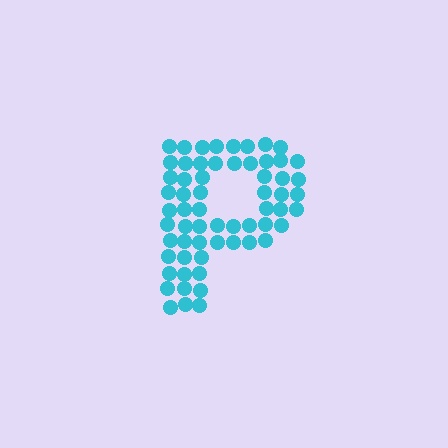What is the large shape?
The large shape is the letter P.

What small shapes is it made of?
It is made of small circles.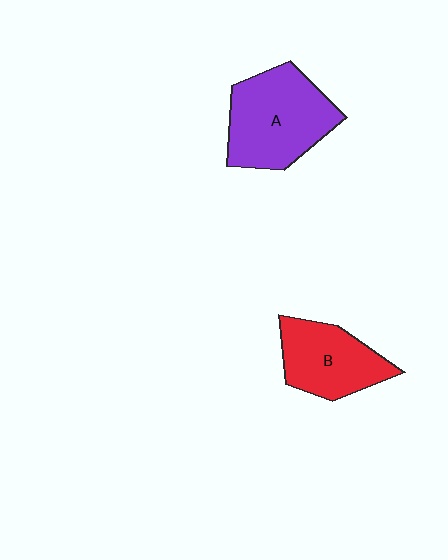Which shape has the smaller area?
Shape B (red).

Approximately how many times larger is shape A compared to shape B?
Approximately 1.3 times.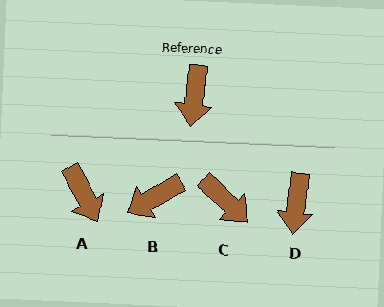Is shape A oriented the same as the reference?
No, it is off by about 35 degrees.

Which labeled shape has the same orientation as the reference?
D.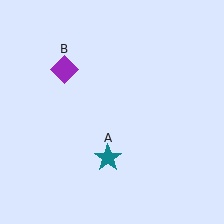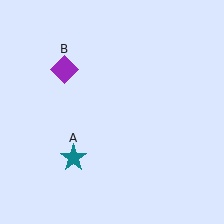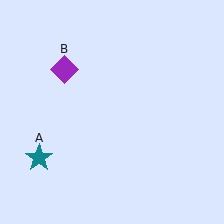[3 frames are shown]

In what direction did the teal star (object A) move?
The teal star (object A) moved left.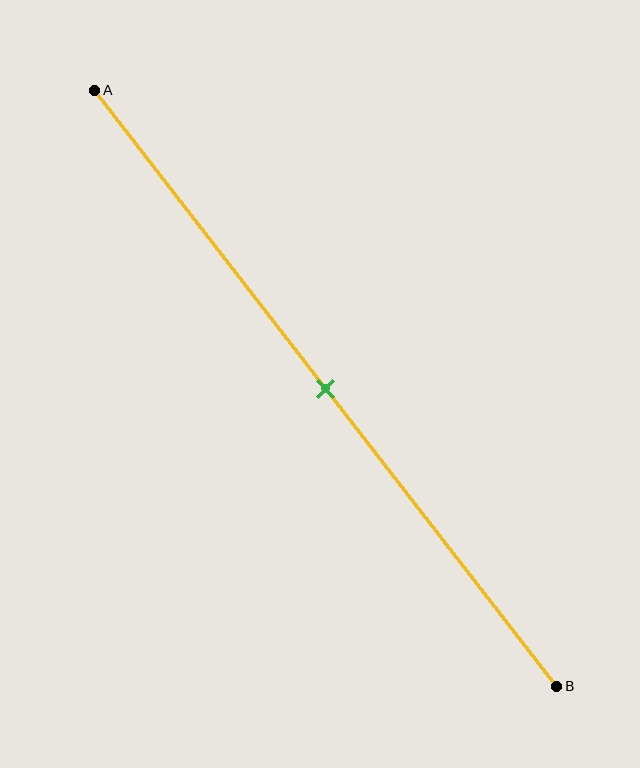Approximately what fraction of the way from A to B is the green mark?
The green mark is approximately 50% of the way from A to B.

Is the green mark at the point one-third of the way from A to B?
No, the mark is at about 50% from A, not at the 33% one-third point.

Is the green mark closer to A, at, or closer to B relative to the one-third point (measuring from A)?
The green mark is closer to point B than the one-third point of segment AB.